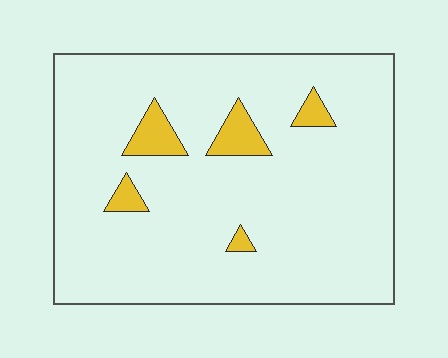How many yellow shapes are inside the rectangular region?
5.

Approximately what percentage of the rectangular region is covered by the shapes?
Approximately 10%.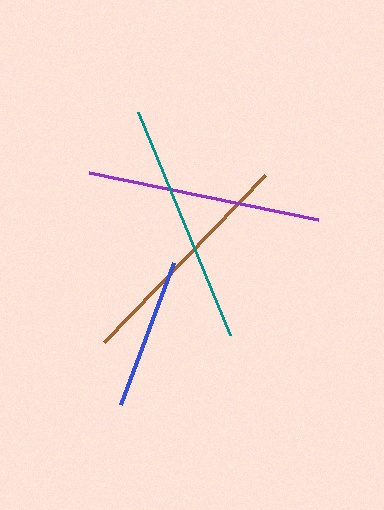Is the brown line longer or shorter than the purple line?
The purple line is longer than the brown line.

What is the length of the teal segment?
The teal segment is approximately 242 pixels long.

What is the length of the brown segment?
The brown segment is approximately 232 pixels long.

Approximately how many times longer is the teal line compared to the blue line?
The teal line is approximately 1.6 times the length of the blue line.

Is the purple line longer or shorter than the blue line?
The purple line is longer than the blue line.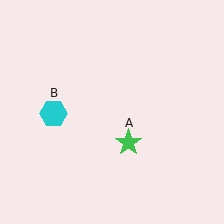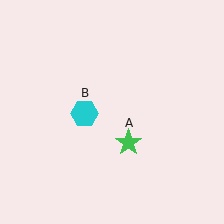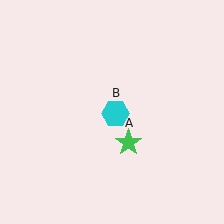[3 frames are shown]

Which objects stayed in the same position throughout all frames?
Green star (object A) remained stationary.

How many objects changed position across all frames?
1 object changed position: cyan hexagon (object B).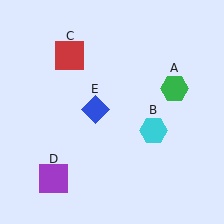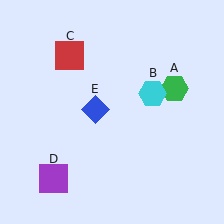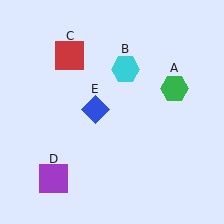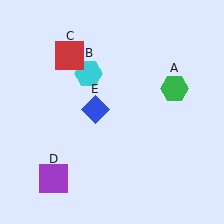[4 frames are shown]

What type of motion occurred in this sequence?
The cyan hexagon (object B) rotated counterclockwise around the center of the scene.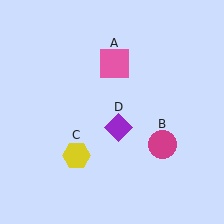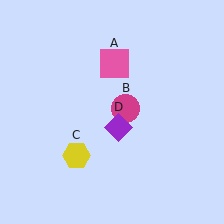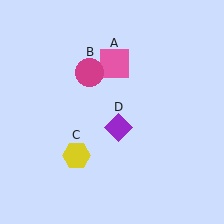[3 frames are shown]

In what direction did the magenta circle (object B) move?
The magenta circle (object B) moved up and to the left.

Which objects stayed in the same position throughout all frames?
Pink square (object A) and yellow hexagon (object C) and purple diamond (object D) remained stationary.